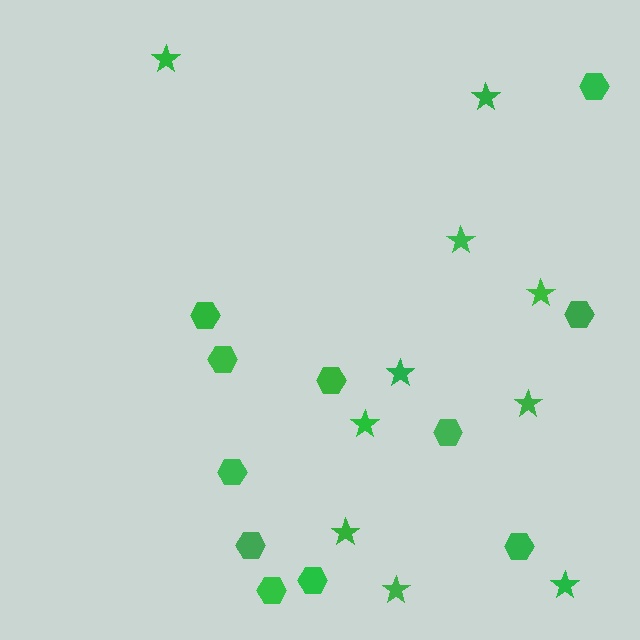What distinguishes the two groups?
There are 2 groups: one group of stars (10) and one group of hexagons (11).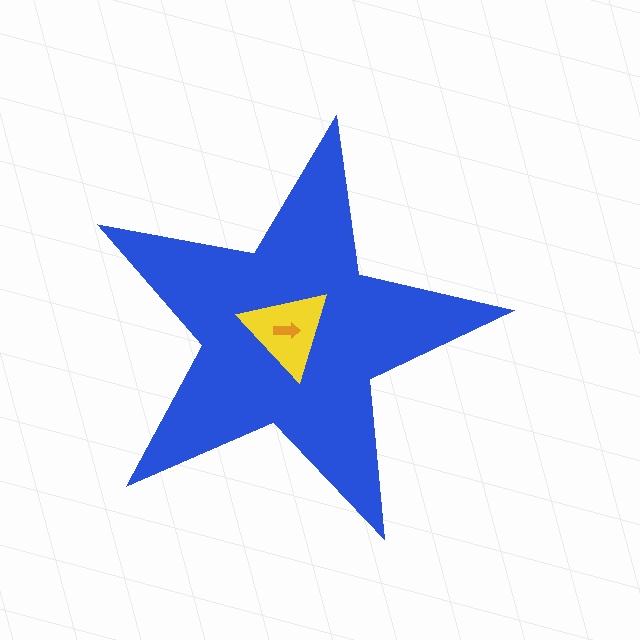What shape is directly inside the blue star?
The yellow triangle.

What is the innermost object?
The orange arrow.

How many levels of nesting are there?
3.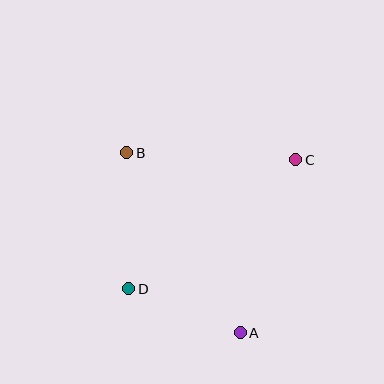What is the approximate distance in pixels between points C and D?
The distance between C and D is approximately 211 pixels.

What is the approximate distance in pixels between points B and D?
The distance between B and D is approximately 136 pixels.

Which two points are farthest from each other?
Points A and B are farthest from each other.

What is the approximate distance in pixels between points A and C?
The distance between A and C is approximately 182 pixels.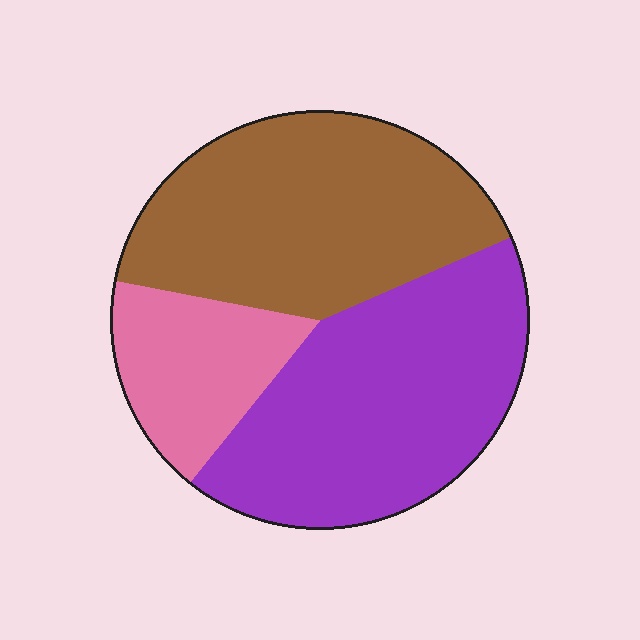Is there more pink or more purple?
Purple.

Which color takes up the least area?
Pink, at roughly 15%.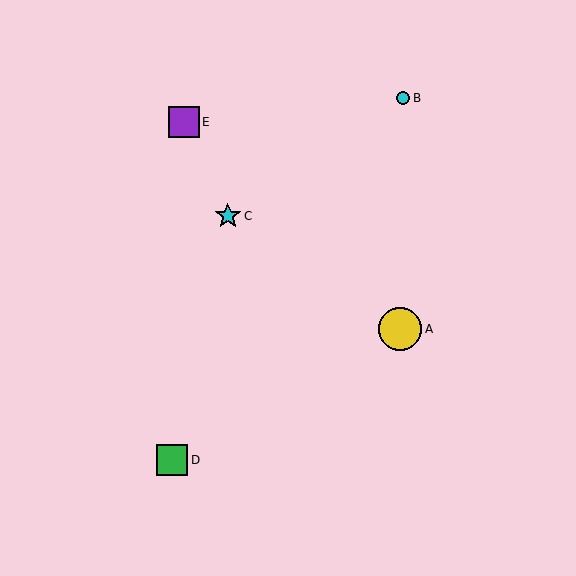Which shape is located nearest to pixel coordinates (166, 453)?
The green square (labeled D) at (172, 460) is nearest to that location.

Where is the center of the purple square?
The center of the purple square is at (184, 122).